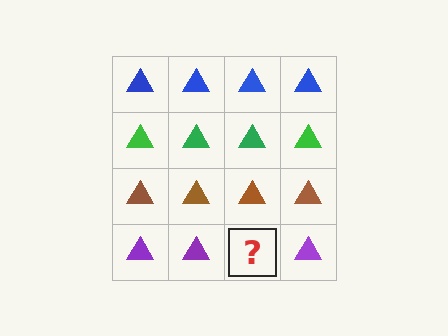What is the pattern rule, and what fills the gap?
The rule is that each row has a consistent color. The gap should be filled with a purple triangle.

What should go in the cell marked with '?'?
The missing cell should contain a purple triangle.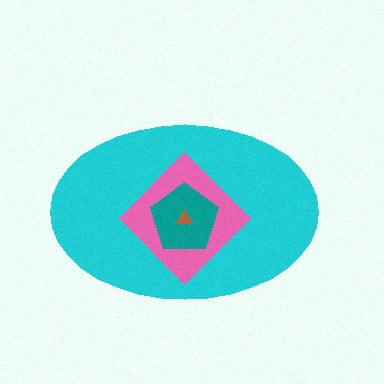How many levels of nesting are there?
4.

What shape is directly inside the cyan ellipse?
The pink diamond.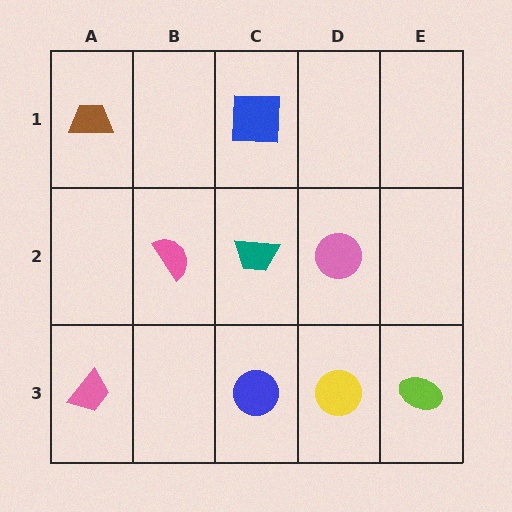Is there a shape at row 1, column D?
No, that cell is empty.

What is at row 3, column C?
A blue circle.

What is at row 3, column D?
A yellow circle.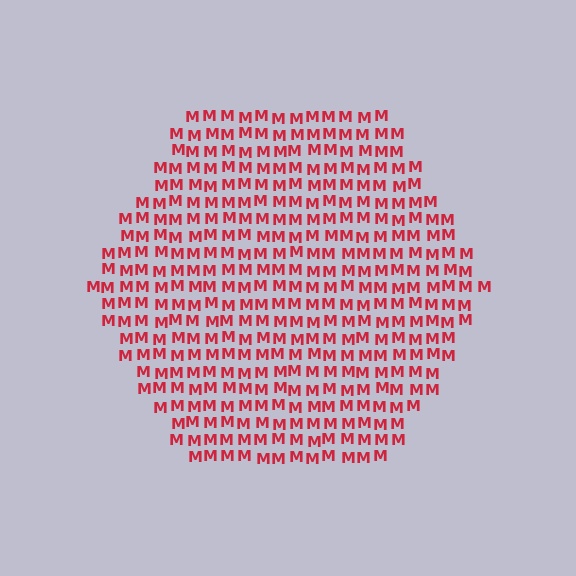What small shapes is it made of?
It is made of small letter M's.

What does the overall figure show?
The overall figure shows a hexagon.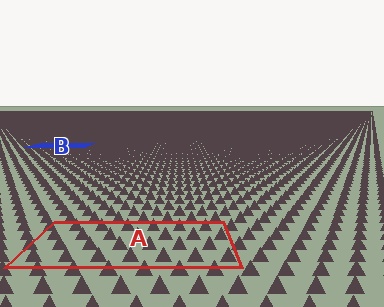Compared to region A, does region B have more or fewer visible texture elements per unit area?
Region B has more texture elements per unit area — they are packed more densely because it is farther away.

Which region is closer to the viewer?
Region A is closer. The texture elements there are larger and more spread out.